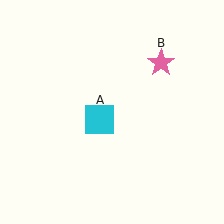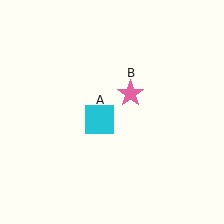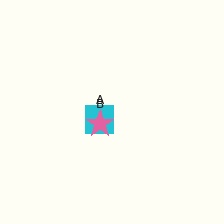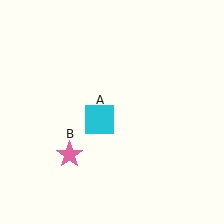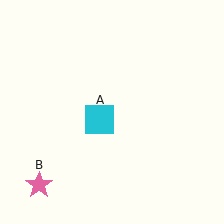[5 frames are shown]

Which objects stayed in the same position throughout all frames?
Cyan square (object A) remained stationary.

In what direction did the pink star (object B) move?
The pink star (object B) moved down and to the left.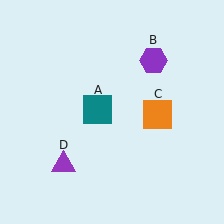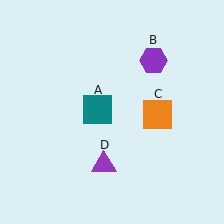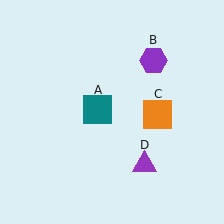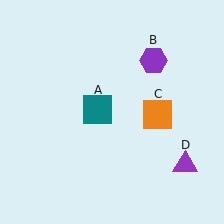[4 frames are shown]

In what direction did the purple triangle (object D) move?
The purple triangle (object D) moved right.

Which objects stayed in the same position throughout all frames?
Teal square (object A) and purple hexagon (object B) and orange square (object C) remained stationary.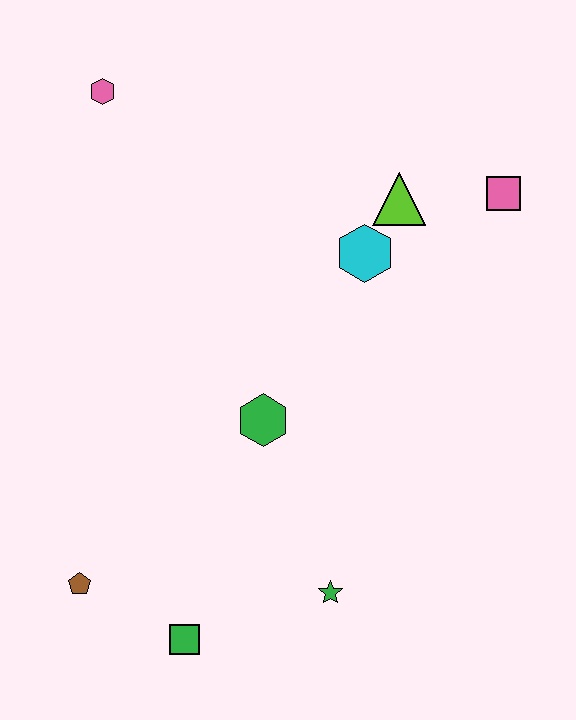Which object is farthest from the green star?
The pink hexagon is farthest from the green star.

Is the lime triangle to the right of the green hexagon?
Yes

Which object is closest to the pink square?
The lime triangle is closest to the pink square.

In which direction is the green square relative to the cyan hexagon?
The green square is below the cyan hexagon.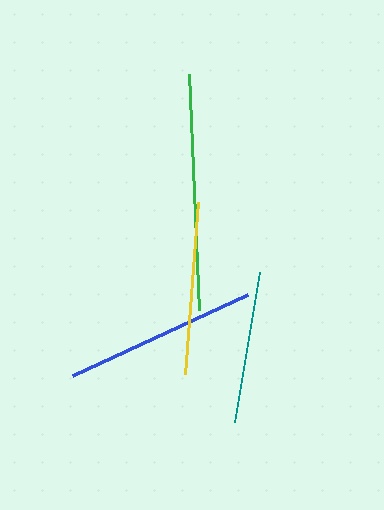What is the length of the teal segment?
The teal segment is approximately 152 pixels long.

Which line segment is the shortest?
The teal line is the shortest at approximately 152 pixels.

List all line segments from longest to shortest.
From longest to shortest: green, blue, yellow, teal.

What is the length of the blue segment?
The blue segment is approximately 192 pixels long.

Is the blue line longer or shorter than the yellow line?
The blue line is longer than the yellow line.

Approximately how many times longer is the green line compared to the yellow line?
The green line is approximately 1.4 times the length of the yellow line.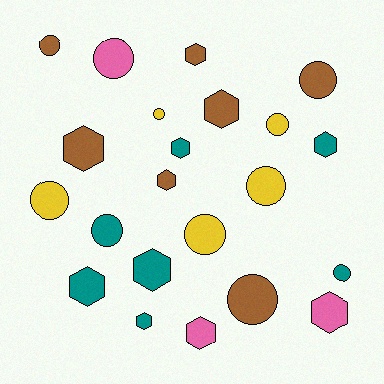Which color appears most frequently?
Teal, with 7 objects.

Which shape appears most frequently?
Circle, with 11 objects.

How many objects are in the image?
There are 22 objects.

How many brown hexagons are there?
There are 4 brown hexagons.